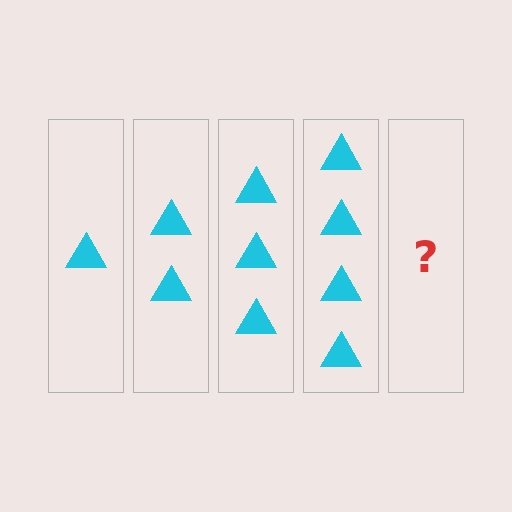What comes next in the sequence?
The next element should be 5 triangles.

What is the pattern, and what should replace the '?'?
The pattern is that each step adds one more triangle. The '?' should be 5 triangles.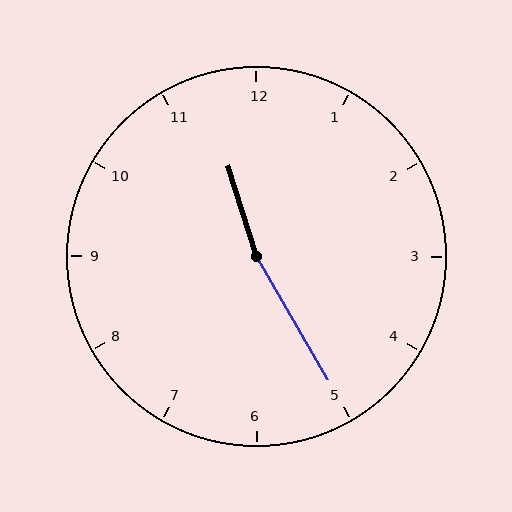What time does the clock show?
11:25.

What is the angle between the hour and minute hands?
Approximately 168 degrees.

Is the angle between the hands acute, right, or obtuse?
It is obtuse.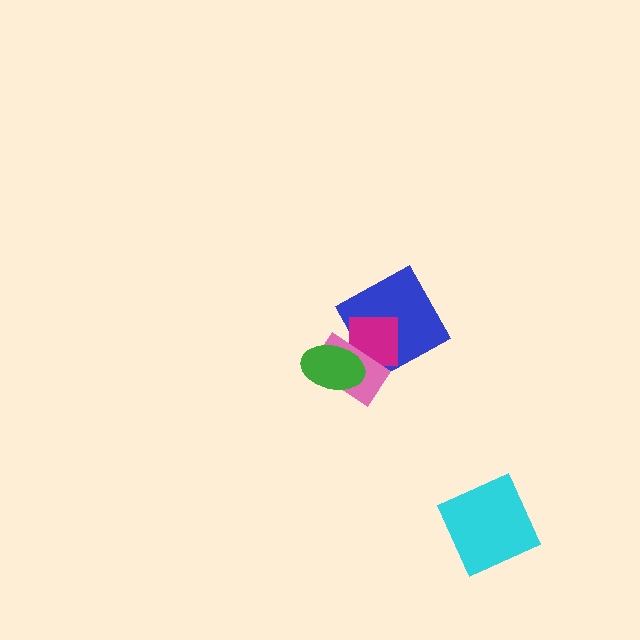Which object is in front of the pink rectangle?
The green ellipse is in front of the pink rectangle.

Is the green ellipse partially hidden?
No, no other shape covers it.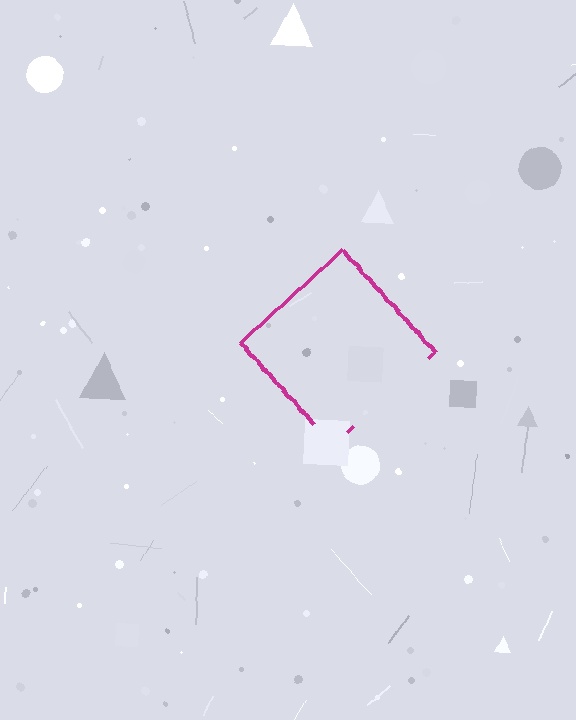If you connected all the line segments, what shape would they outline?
They would outline a diamond.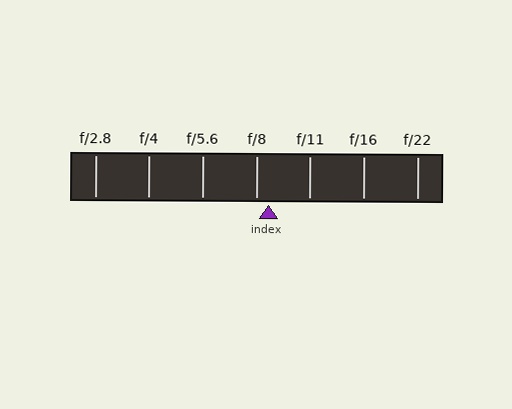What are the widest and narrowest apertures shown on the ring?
The widest aperture shown is f/2.8 and the narrowest is f/22.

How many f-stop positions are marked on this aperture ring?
There are 7 f-stop positions marked.